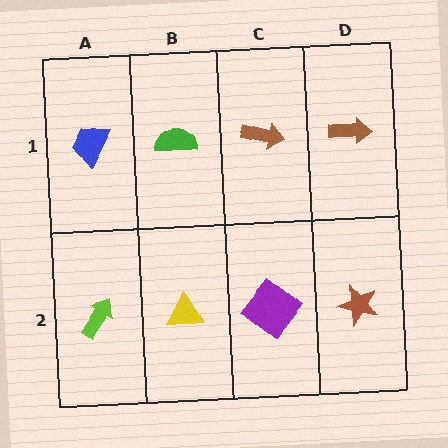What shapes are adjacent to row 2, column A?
A blue trapezoid (row 1, column A), a yellow triangle (row 2, column B).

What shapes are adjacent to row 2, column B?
A green semicircle (row 1, column B), a lime arrow (row 2, column A), a purple diamond (row 2, column C).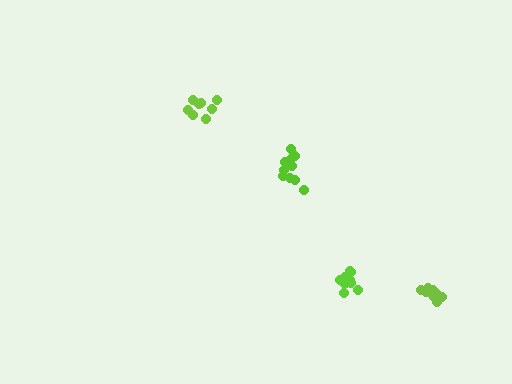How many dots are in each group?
Group 1: 10 dots, Group 2: 11 dots, Group 3: 10 dots, Group 4: 8 dots (39 total).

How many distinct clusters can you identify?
There are 4 distinct clusters.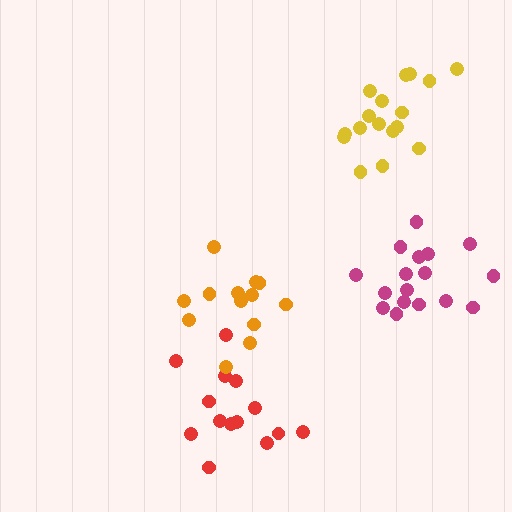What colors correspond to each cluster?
The clusters are colored: magenta, yellow, red, orange.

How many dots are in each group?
Group 1: 17 dots, Group 2: 17 dots, Group 3: 14 dots, Group 4: 13 dots (61 total).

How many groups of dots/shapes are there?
There are 4 groups.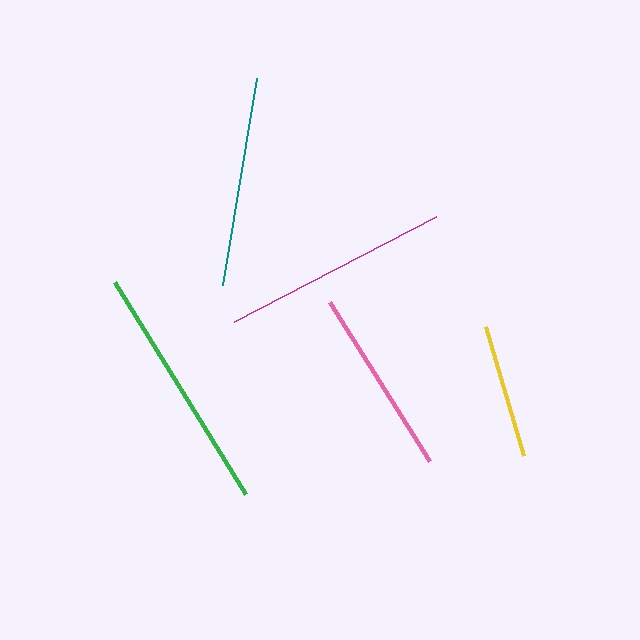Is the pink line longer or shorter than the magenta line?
The magenta line is longer than the pink line.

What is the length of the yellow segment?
The yellow segment is approximately 134 pixels long.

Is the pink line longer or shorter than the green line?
The green line is longer than the pink line.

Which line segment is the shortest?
The yellow line is the shortest at approximately 134 pixels.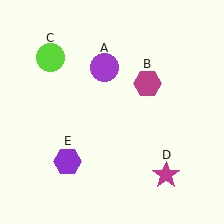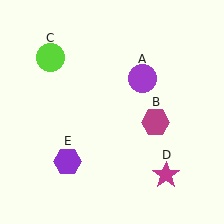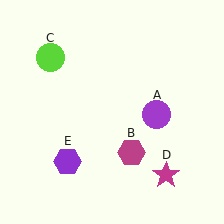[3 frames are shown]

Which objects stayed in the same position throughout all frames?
Lime circle (object C) and magenta star (object D) and purple hexagon (object E) remained stationary.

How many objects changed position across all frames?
2 objects changed position: purple circle (object A), magenta hexagon (object B).